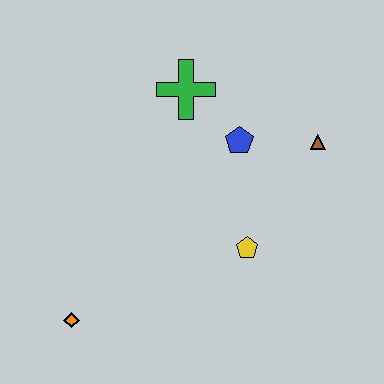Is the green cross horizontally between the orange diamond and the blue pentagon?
Yes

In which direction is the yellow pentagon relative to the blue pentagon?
The yellow pentagon is below the blue pentagon.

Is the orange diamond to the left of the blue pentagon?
Yes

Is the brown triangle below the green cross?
Yes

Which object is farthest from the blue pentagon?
The orange diamond is farthest from the blue pentagon.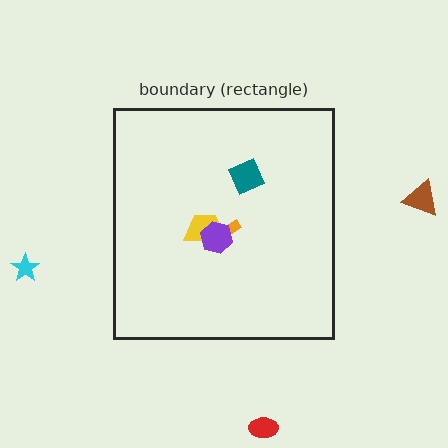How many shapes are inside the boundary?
4 inside, 3 outside.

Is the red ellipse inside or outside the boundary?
Outside.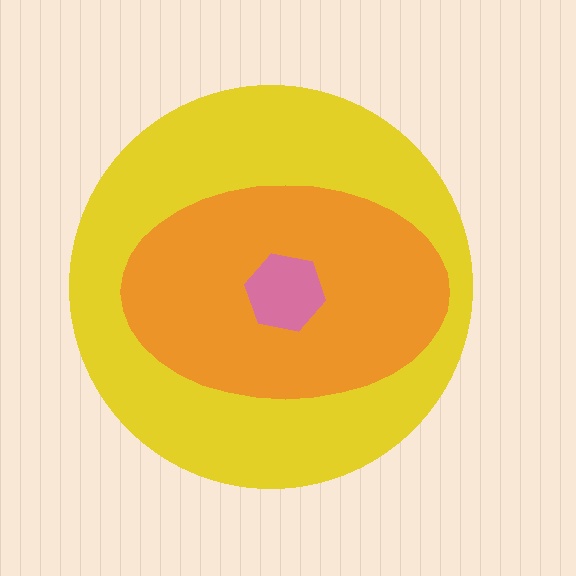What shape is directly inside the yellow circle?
The orange ellipse.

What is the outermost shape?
The yellow circle.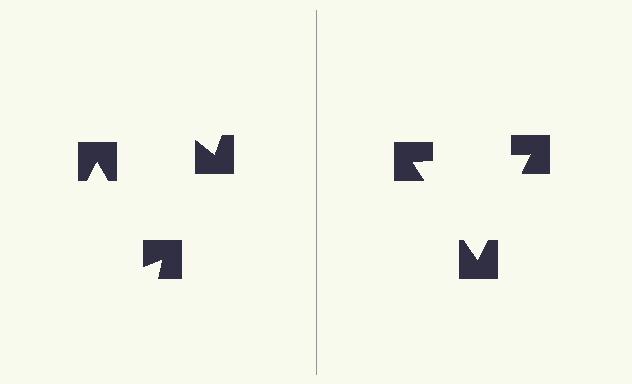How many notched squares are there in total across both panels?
6 — 3 on each side.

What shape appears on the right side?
An illusory triangle.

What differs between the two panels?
The notched squares are positioned identically on both sides; only the wedge orientations differ. On the right they align to a triangle; on the left they are misaligned.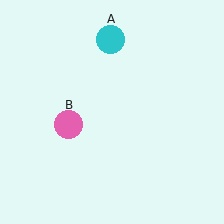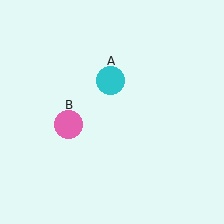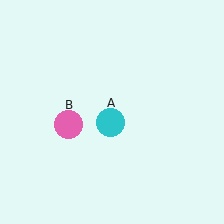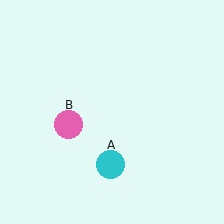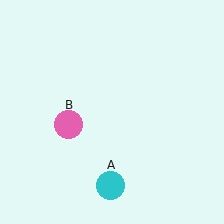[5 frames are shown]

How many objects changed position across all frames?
1 object changed position: cyan circle (object A).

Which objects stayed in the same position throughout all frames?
Pink circle (object B) remained stationary.